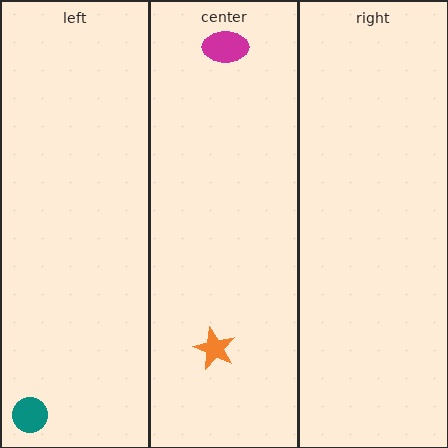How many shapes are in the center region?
2.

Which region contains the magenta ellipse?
The center region.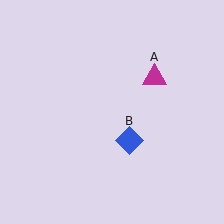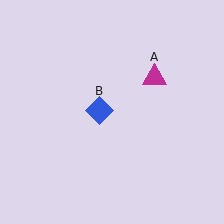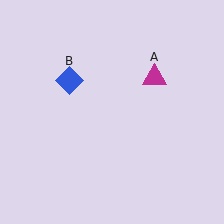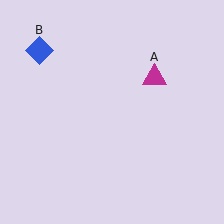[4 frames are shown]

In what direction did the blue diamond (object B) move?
The blue diamond (object B) moved up and to the left.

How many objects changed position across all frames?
1 object changed position: blue diamond (object B).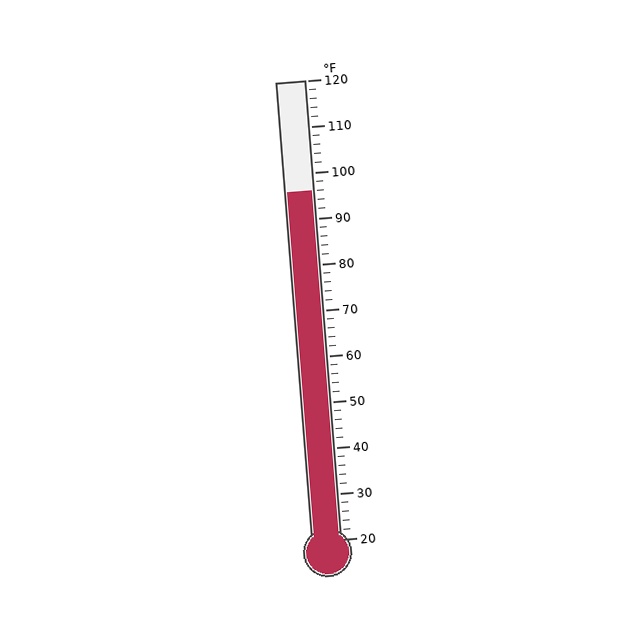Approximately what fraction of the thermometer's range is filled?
The thermometer is filled to approximately 75% of its range.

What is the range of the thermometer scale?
The thermometer scale ranges from 20°F to 120°F.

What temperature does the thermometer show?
The thermometer shows approximately 96°F.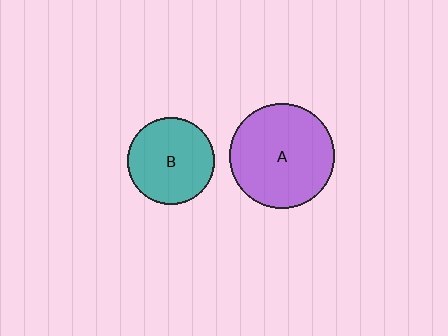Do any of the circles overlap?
No, none of the circles overlap.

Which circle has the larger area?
Circle A (purple).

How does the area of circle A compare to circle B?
Approximately 1.5 times.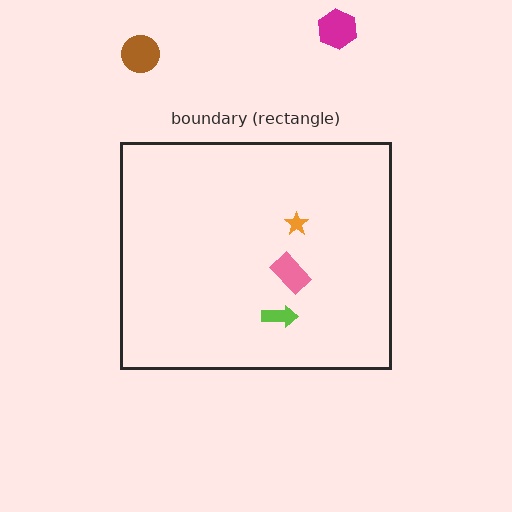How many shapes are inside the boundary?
3 inside, 2 outside.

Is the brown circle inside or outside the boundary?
Outside.